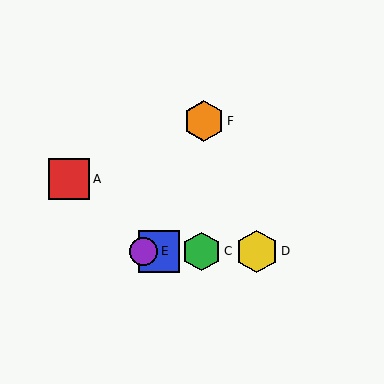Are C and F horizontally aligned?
No, C is at y≈251 and F is at y≈121.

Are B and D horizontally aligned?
Yes, both are at y≈251.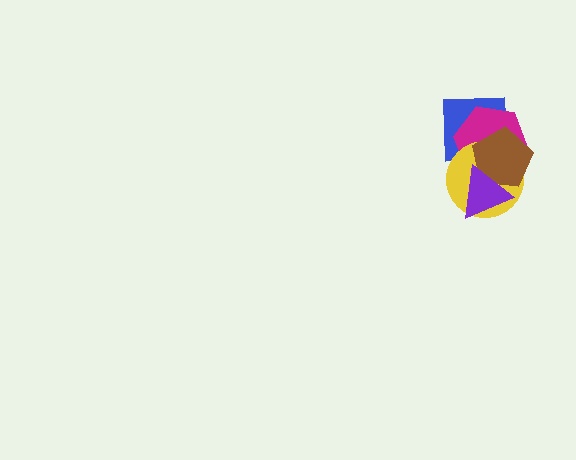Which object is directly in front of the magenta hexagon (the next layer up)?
The yellow circle is directly in front of the magenta hexagon.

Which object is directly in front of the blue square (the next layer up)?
The magenta hexagon is directly in front of the blue square.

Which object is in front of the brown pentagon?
The purple triangle is in front of the brown pentagon.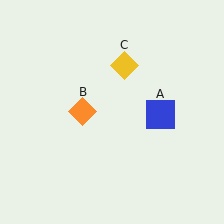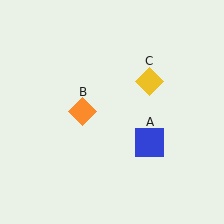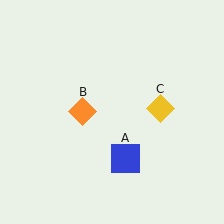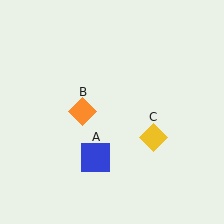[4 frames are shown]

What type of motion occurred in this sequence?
The blue square (object A), yellow diamond (object C) rotated clockwise around the center of the scene.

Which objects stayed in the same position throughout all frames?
Orange diamond (object B) remained stationary.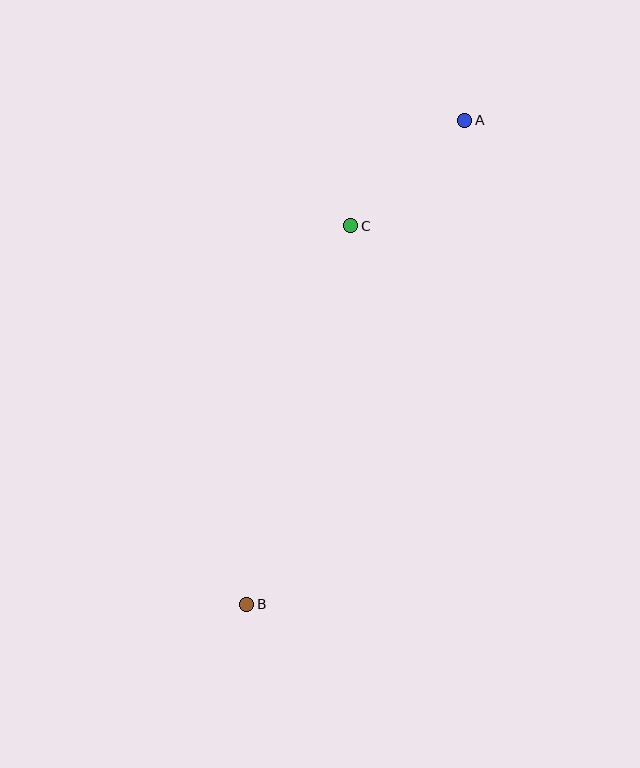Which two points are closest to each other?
Points A and C are closest to each other.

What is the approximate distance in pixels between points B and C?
The distance between B and C is approximately 393 pixels.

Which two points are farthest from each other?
Points A and B are farthest from each other.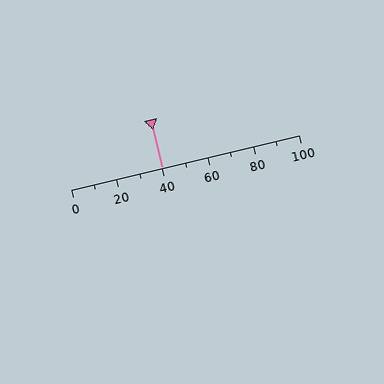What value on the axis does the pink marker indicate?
The marker indicates approximately 40.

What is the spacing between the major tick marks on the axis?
The major ticks are spaced 20 apart.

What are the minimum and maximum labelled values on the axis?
The axis runs from 0 to 100.